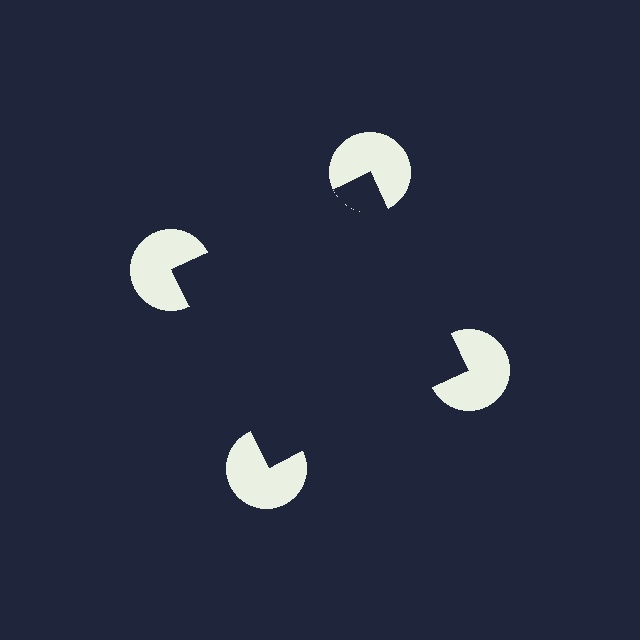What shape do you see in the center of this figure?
An illusory square — its edges are inferred from the aligned wedge cuts in the pac-man discs, not physically drawn.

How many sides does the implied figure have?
4 sides.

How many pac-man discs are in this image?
There are 4 — one at each vertex of the illusory square.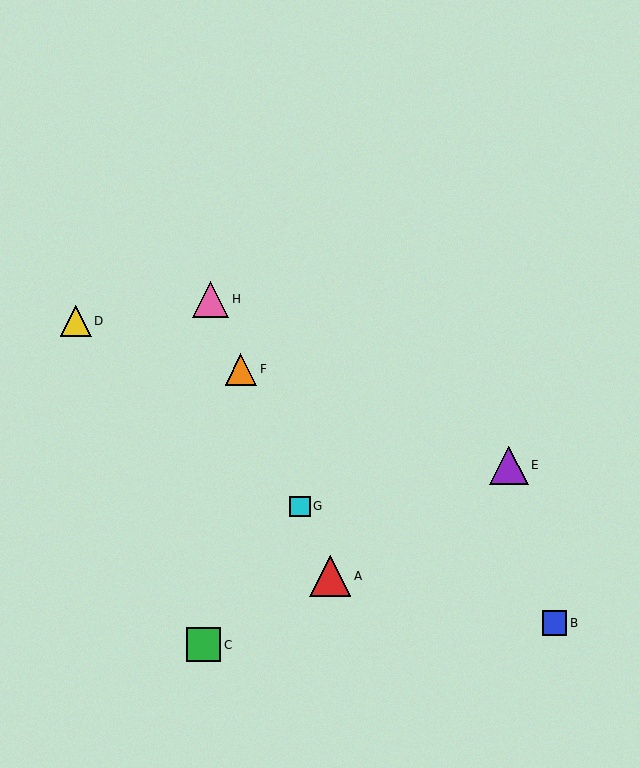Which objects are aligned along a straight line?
Objects A, F, G, H are aligned along a straight line.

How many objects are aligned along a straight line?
4 objects (A, F, G, H) are aligned along a straight line.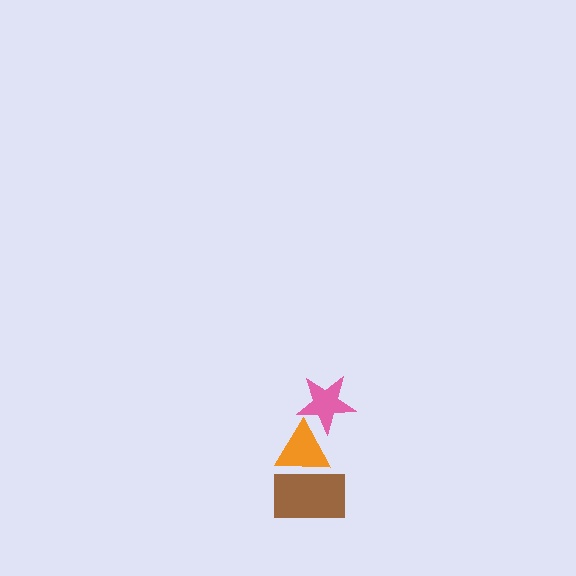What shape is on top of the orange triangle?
The pink star is on top of the orange triangle.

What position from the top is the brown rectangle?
The brown rectangle is 3rd from the top.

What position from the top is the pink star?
The pink star is 1st from the top.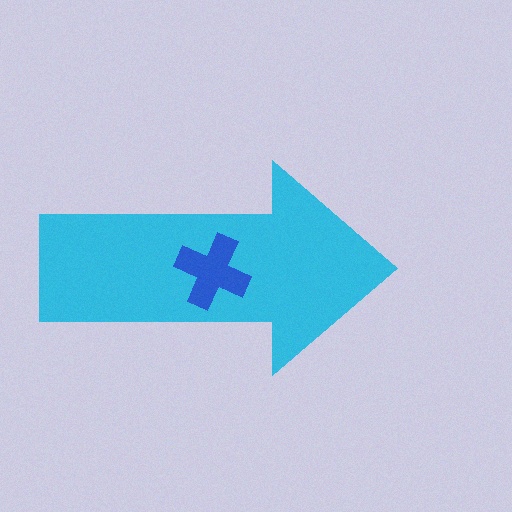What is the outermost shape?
The cyan arrow.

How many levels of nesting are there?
2.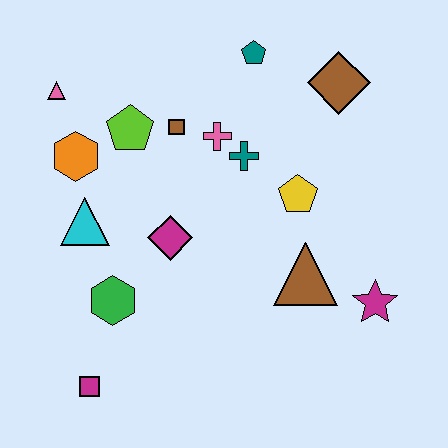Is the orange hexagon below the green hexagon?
No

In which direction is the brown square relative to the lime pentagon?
The brown square is to the right of the lime pentagon.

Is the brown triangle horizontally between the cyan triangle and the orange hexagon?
No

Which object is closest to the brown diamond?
The teal pentagon is closest to the brown diamond.